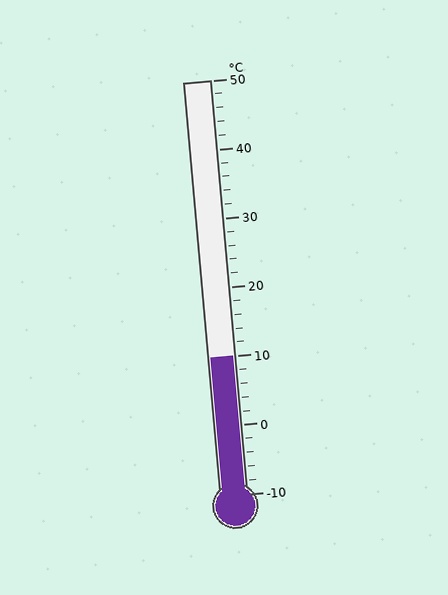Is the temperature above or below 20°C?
The temperature is below 20°C.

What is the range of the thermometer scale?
The thermometer scale ranges from -10°C to 50°C.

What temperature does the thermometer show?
The thermometer shows approximately 10°C.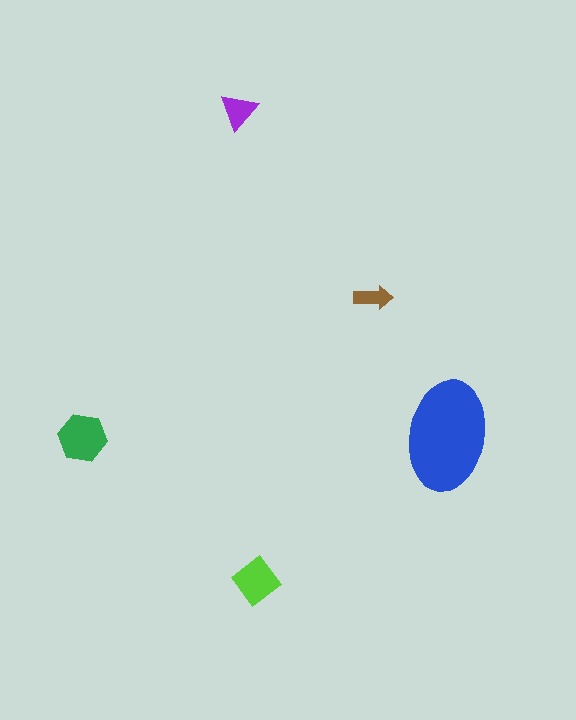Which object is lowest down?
The lime diamond is bottommost.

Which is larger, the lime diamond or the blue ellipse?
The blue ellipse.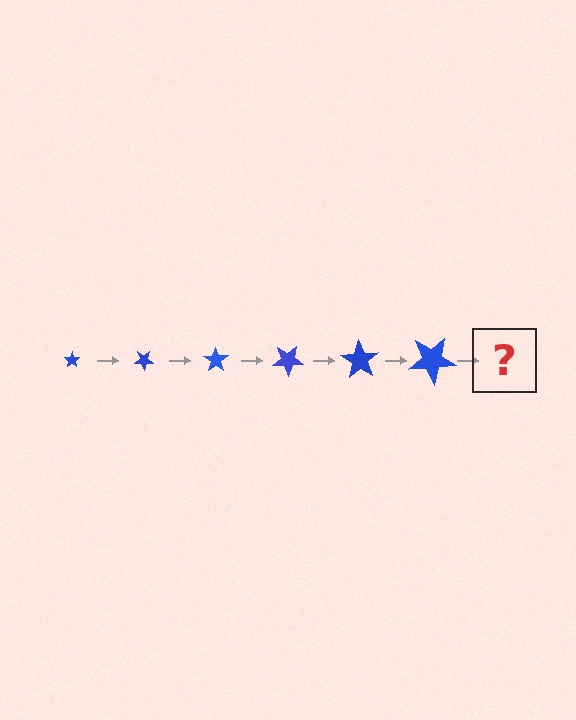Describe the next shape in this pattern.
It should be a star, larger than the previous one and rotated 210 degrees from the start.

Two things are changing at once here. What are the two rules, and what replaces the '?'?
The two rules are that the star grows larger each step and it rotates 35 degrees each step. The '?' should be a star, larger than the previous one and rotated 210 degrees from the start.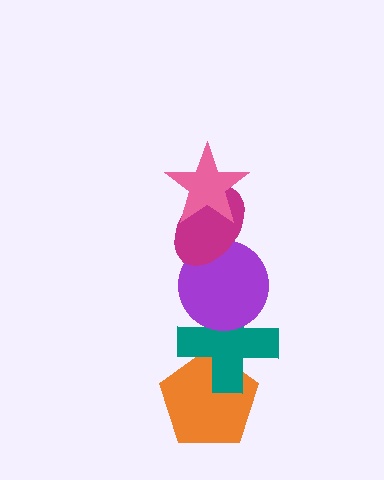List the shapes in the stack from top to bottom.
From top to bottom: the pink star, the magenta ellipse, the purple circle, the teal cross, the orange pentagon.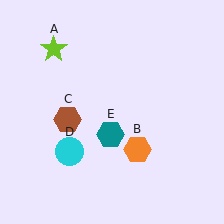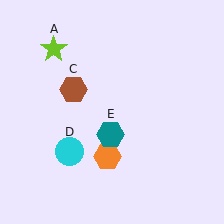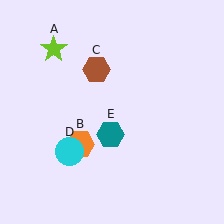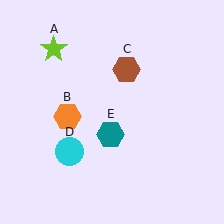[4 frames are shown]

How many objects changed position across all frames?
2 objects changed position: orange hexagon (object B), brown hexagon (object C).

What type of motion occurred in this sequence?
The orange hexagon (object B), brown hexagon (object C) rotated clockwise around the center of the scene.